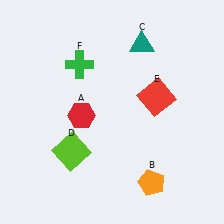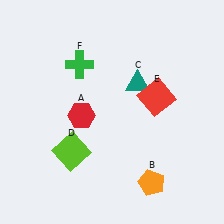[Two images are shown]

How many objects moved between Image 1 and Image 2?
1 object moved between the two images.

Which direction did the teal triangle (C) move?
The teal triangle (C) moved down.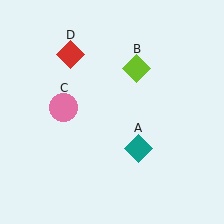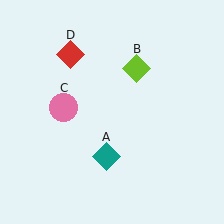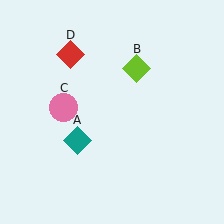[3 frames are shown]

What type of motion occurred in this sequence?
The teal diamond (object A) rotated clockwise around the center of the scene.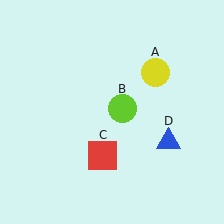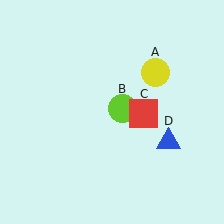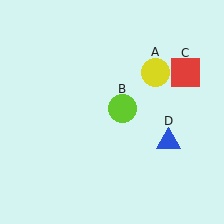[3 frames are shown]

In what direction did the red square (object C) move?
The red square (object C) moved up and to the right.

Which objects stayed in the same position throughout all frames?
Yellow circle (object A) and lime circle (object B) and blue triangle (object D) remained stationary.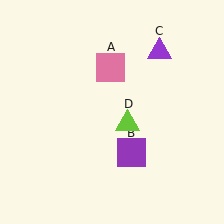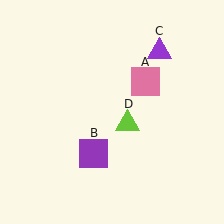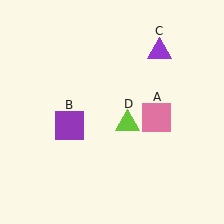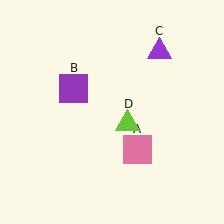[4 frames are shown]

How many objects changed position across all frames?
2 objects changed position: pink square (object A), purple square (object B).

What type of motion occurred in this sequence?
The pink square (object A), purple square (object B) rotated clockwise around the center of the scene.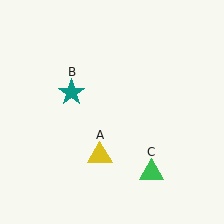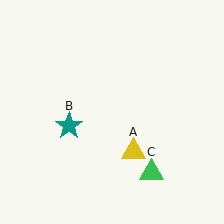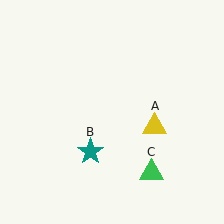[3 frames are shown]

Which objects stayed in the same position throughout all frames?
Green triangle (object C) remained stationary.